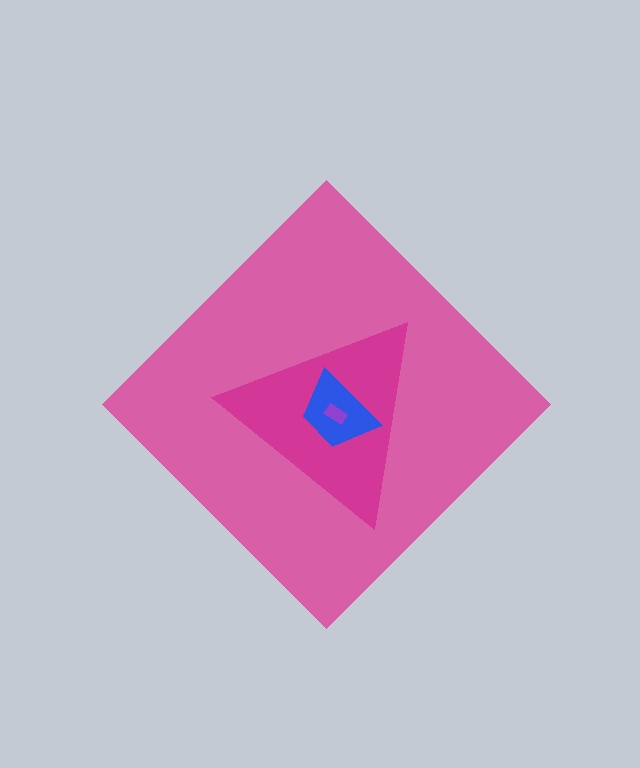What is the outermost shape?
The pink diamond.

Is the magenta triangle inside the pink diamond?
Yes.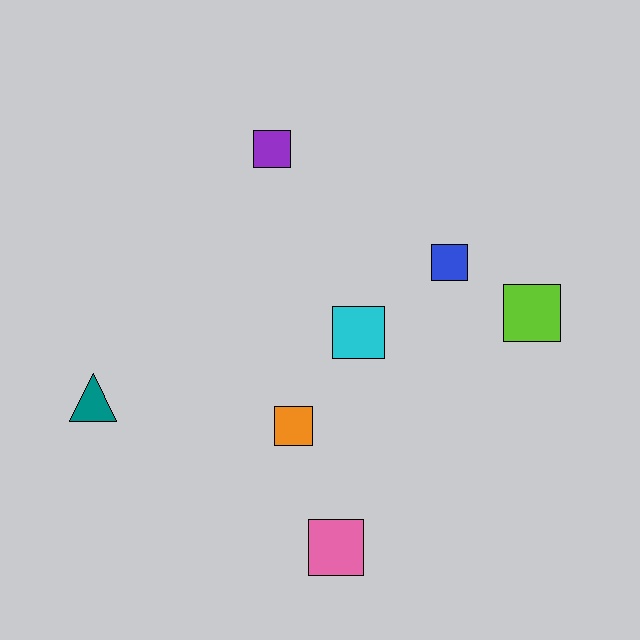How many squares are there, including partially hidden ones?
There are 6 squares.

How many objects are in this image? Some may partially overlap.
There are 7 objects.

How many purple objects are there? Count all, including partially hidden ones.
There is 1 purple object.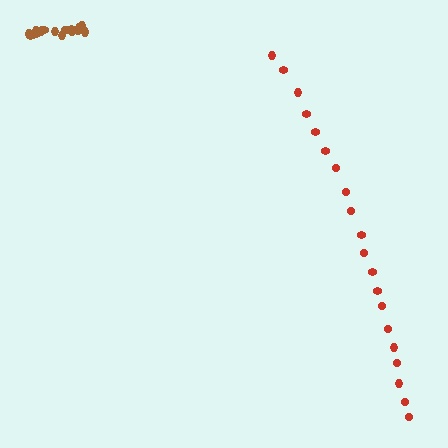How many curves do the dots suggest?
There are 2 distinct paths.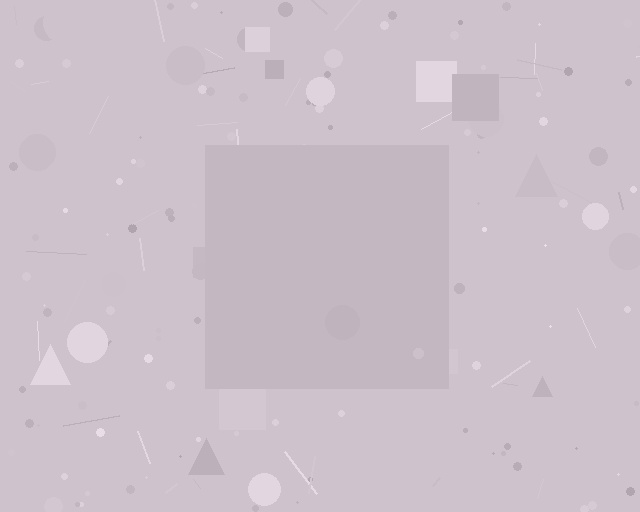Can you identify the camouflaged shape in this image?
The camouflaged shape is a square.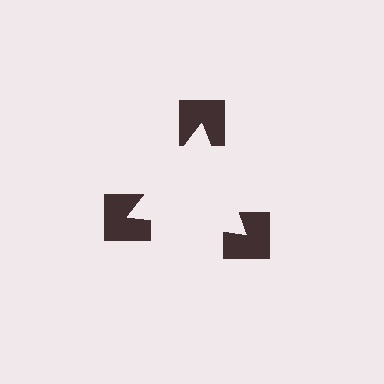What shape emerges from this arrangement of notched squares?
An illusory triangle — its edges are inferred from the aligned wedge cuts in the notched squares, not physically drawn.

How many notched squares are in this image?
There are 3 — one at each vertex of the illusory triangle.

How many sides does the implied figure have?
3 sides.